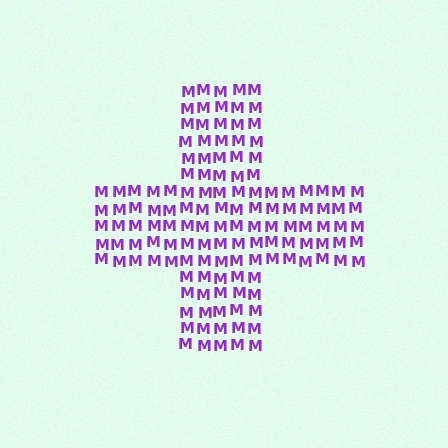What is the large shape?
The large shape is a cross.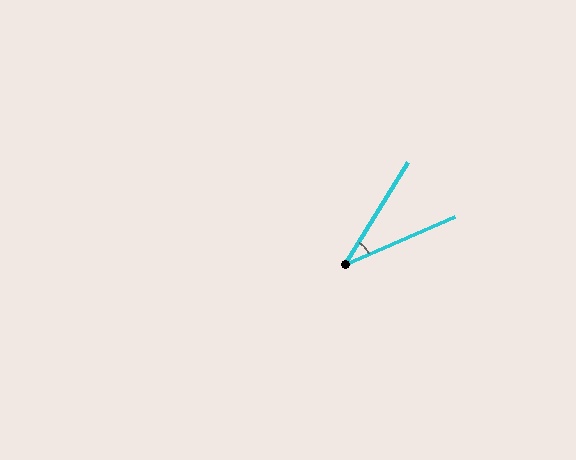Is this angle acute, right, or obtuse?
It is acute.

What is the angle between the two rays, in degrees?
Approximately 35 degrees.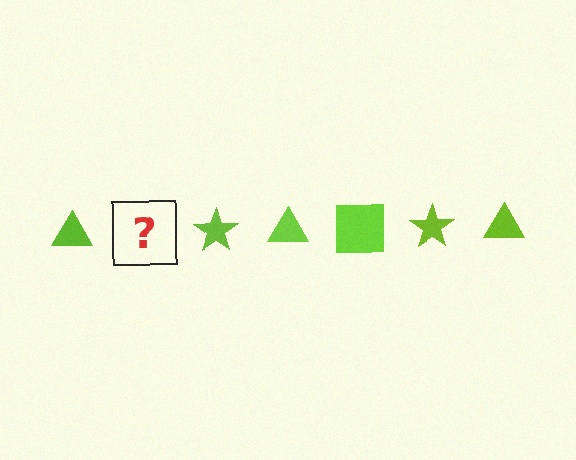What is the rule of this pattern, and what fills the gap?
The rule is that the pattern cycles through triangle, square, star shapes in lime. The gap should be filled with a lime square.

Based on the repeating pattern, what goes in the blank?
The blank should be a lime square.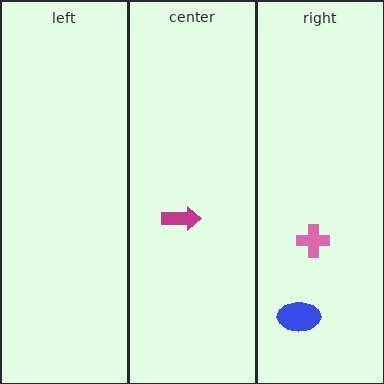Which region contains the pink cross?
The right region.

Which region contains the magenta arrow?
The center region.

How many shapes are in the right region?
2.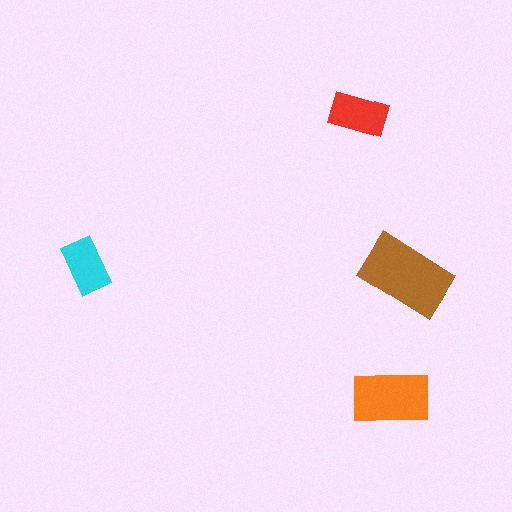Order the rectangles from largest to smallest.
the brown one, the orange one, the red one, the cyan one.